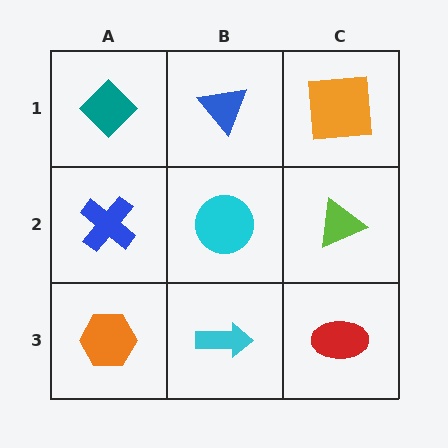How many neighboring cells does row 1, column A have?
2.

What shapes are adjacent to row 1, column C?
A lime triangle (row 2, column C), a blue triangle (row 1, column B).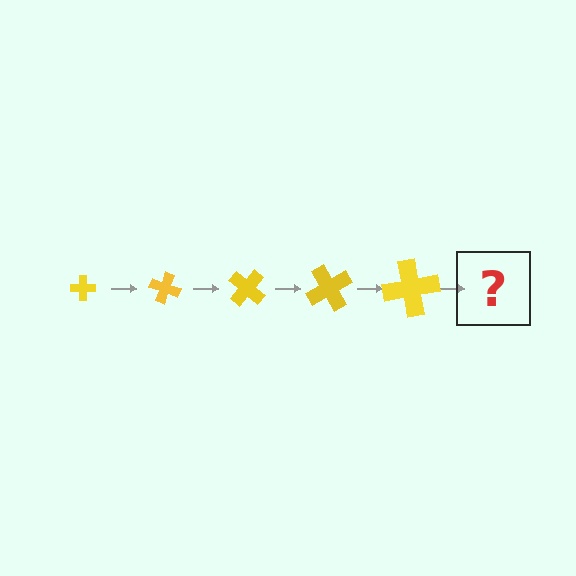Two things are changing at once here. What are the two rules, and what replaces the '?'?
The two rules are that the cross grows larger each step and it rotates 20 degrees each step. The '?' should be a cross, larger than the previous one and rotated 100 degrees from the start.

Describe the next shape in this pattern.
It should be a cross, larger than the previous one and rotated 100 degrees from the start.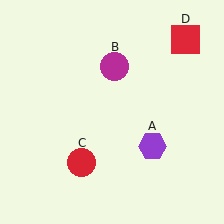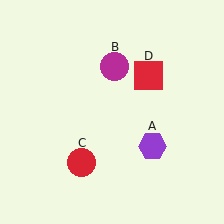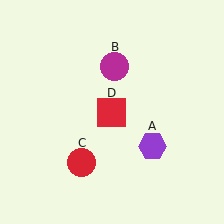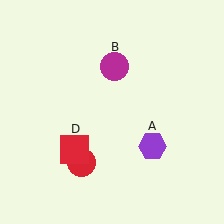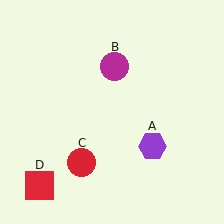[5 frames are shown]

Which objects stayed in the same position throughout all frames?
Purple hexagon (object A) and magenta circle (object B) and red circle (object C) remained stationary.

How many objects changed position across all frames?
1 object changed position: red square (object D).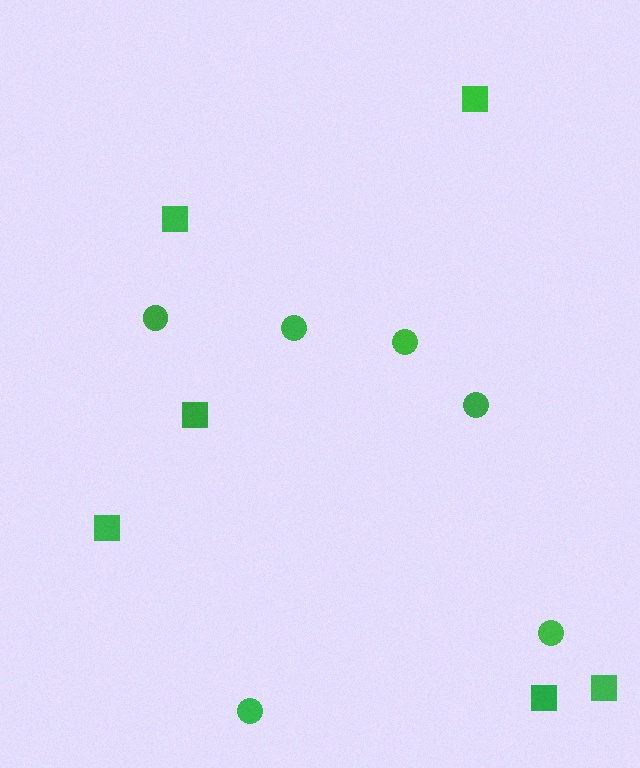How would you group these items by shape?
There are 2 groups: one group of squares (6) and one group of circles (6).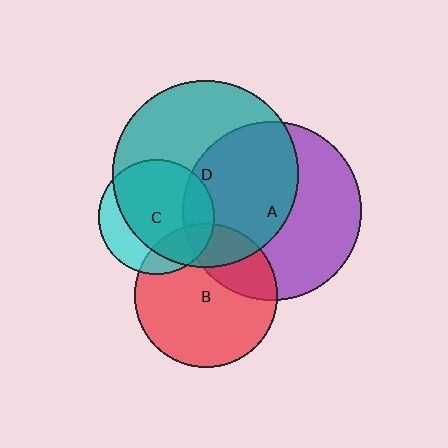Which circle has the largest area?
Circle D (teal).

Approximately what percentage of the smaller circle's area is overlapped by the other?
Approximately 50%.